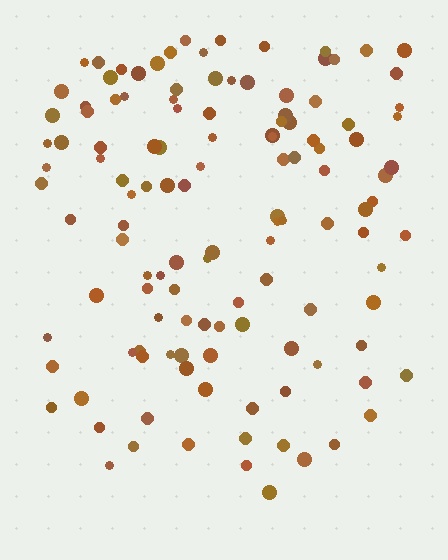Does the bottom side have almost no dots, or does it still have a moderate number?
Still a moderate number, just noticeably fewer than the top.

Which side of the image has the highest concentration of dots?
The top.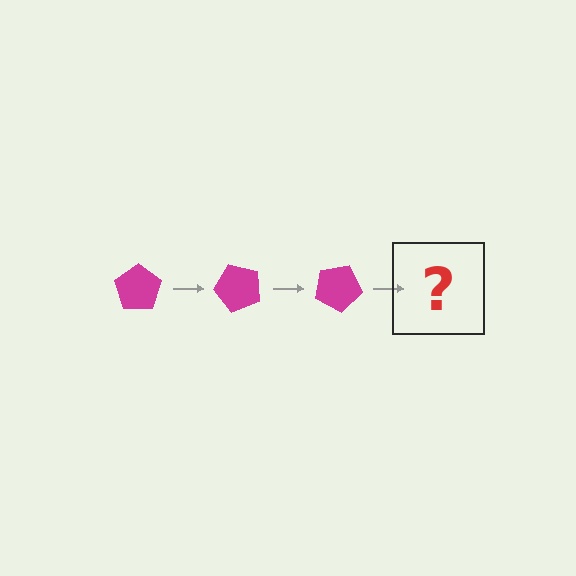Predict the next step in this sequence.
The next step is a magenta pentagon rotated 150 degrees.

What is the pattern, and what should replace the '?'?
The pattern is that the pentagon rotates 50 degrees each step. The '?' should be a magenta pentagon rotated 150 degrees.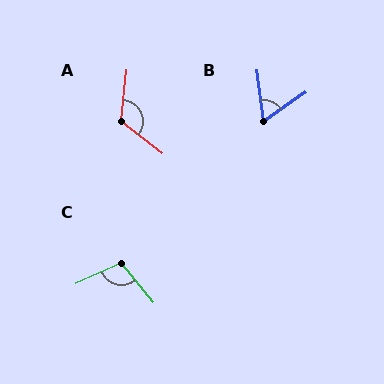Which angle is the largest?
A, at approximately 122 degrees.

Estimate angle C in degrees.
Approximately 104 degrees.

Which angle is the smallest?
B, at approximately 63 degrees.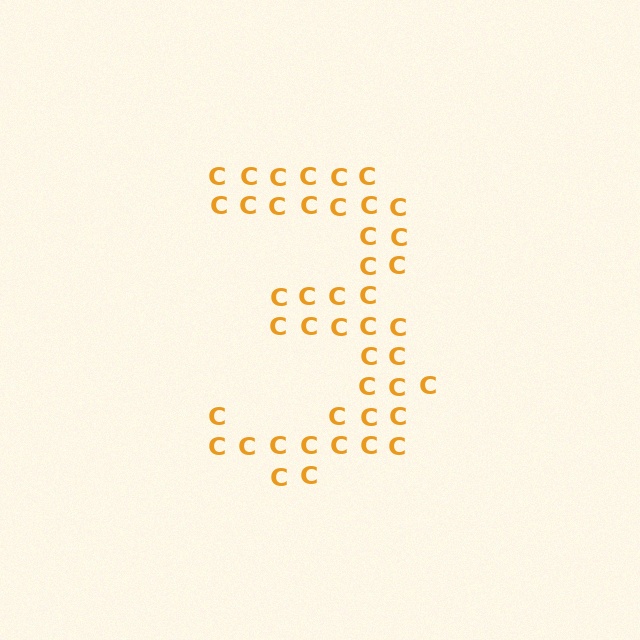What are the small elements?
The small elements are letter C's.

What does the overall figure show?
The overall figure shows the digit 3.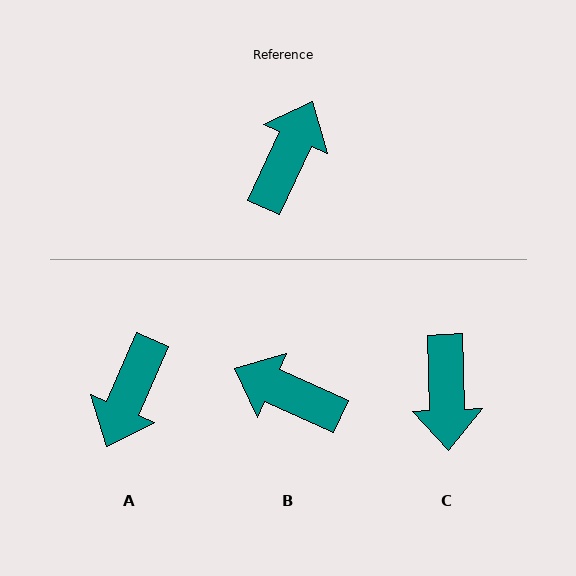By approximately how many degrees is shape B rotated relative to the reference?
Approximately 91 degrees counter-clockwise.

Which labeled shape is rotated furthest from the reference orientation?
A, about 179 degrees away.